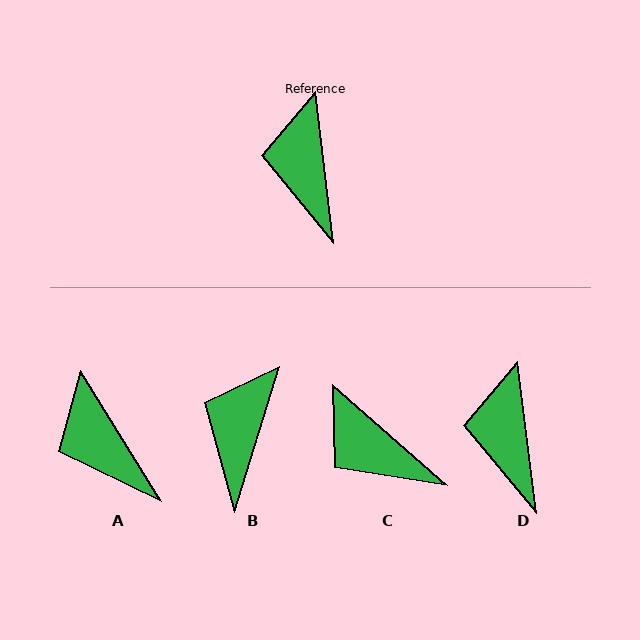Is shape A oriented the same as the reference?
No, it is off by about 25 degrees.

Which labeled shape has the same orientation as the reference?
D.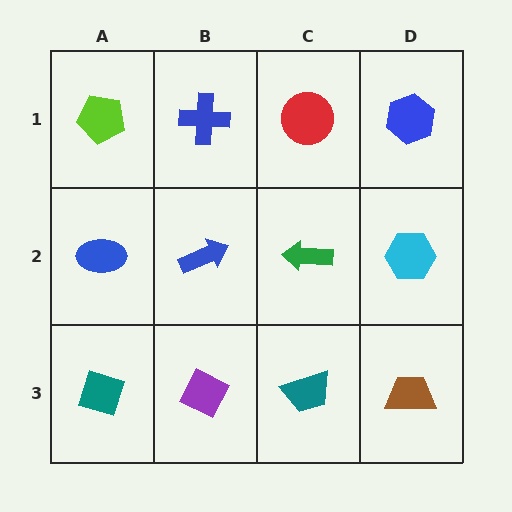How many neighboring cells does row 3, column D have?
2.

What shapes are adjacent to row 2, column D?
A blue hexagon (row 1, column D), a brown trapezoid (row 3, column D), a green arrow (row 2, column C).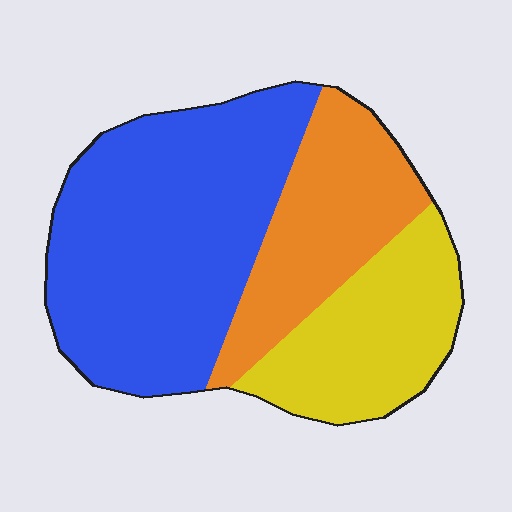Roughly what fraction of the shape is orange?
Orange takes up about one quarter (1/4) of the shape.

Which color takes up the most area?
Blue, at roughly 50%.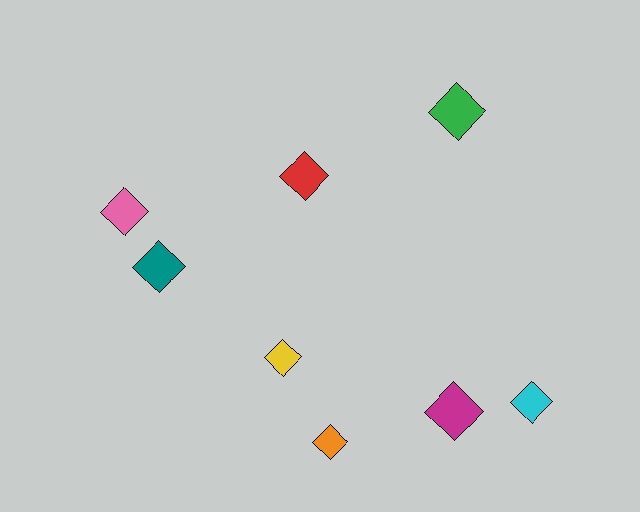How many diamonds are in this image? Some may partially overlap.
There are 8 diamonds.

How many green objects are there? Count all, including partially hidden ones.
There is 1 green object.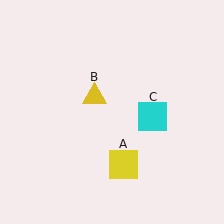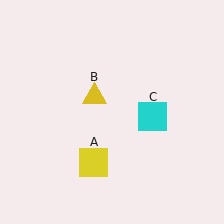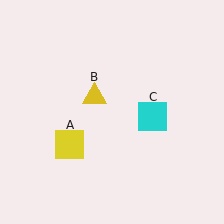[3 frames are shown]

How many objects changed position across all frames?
1 object changed position: yellow square (object A).